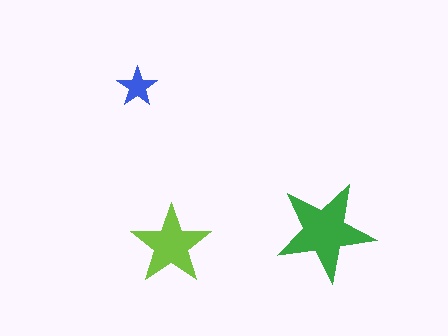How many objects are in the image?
There are 3 objects in the image.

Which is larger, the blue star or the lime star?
The lime one.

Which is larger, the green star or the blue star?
The green one.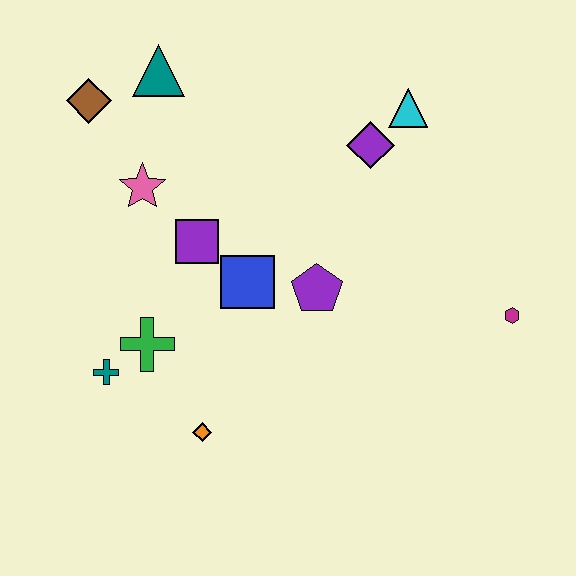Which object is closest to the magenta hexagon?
The purple pentagon is closest to the magenta hexagon.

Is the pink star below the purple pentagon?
No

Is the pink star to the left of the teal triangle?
Yes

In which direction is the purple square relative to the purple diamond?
The purple square is to the left of the purple diamond.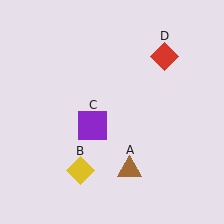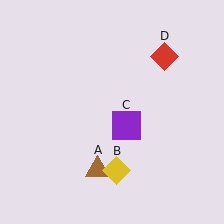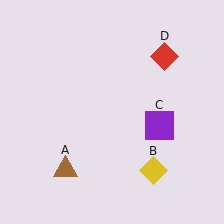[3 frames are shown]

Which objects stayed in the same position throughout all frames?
Red diamond (object D) remained stationary.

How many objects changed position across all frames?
3 objects changed position: brown triangle (object A), yellow diamond (object B), purple square (object C).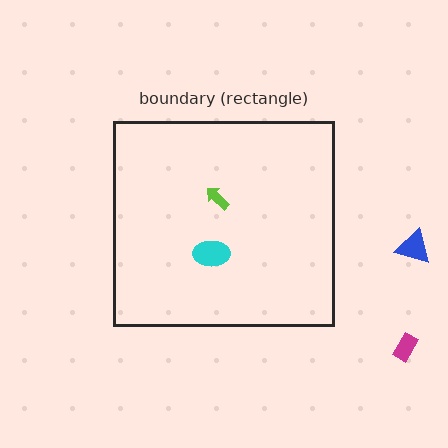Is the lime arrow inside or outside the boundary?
Inside.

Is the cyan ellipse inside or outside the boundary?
Inside.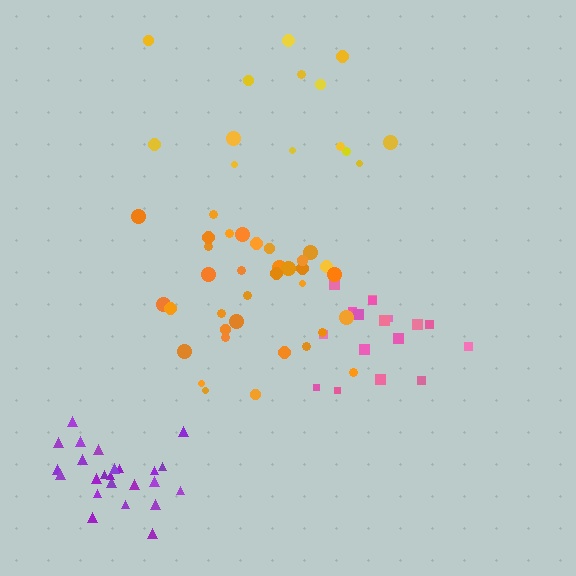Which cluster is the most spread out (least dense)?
Yellow.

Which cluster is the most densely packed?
Purple.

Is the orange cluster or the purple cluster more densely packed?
Purple.